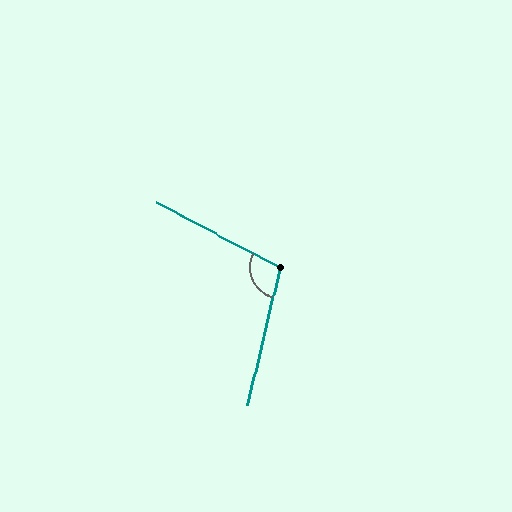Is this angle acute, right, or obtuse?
It is obtuse.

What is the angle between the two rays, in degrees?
Approximately 104 degrees.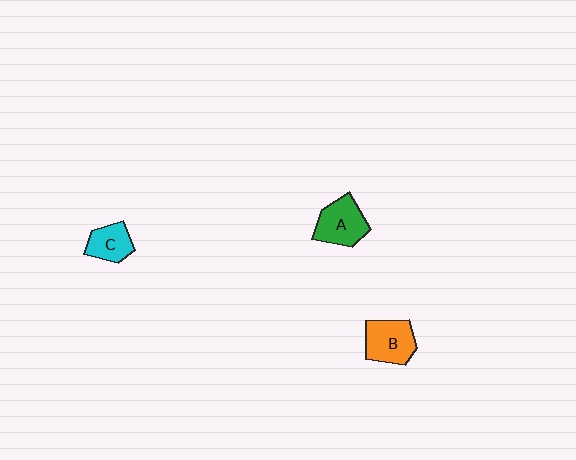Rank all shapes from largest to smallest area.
From largest to smallest: B (orange), A (green), C (cyan).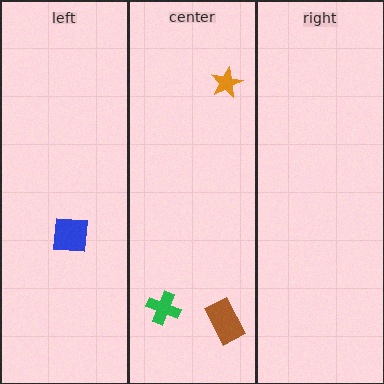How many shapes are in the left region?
1.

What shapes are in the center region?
The brown rectangle, the orange star, the green cross.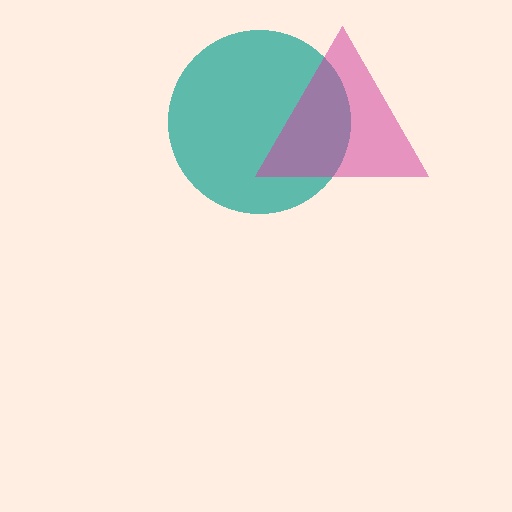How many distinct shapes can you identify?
There are 2 distinct shapes: a teal circle, a magenta triangle.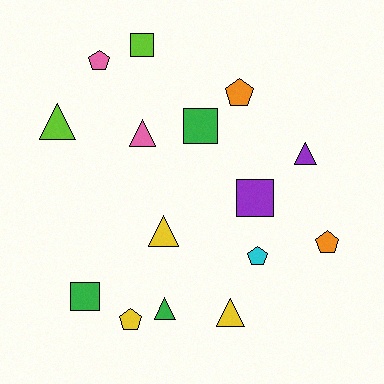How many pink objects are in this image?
There are 2 pink objects.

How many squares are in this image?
There are 4 squares.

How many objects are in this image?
There are 15 objects.